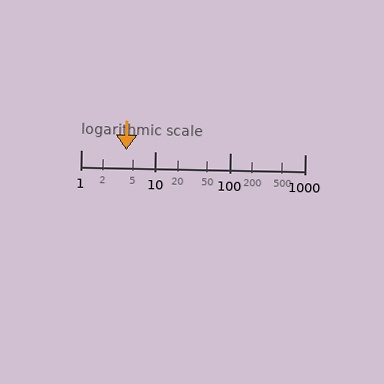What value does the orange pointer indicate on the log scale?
The pointer indicates approximately 4.1.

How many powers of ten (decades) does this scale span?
The scale spans 3 decades, from 1 to 1000.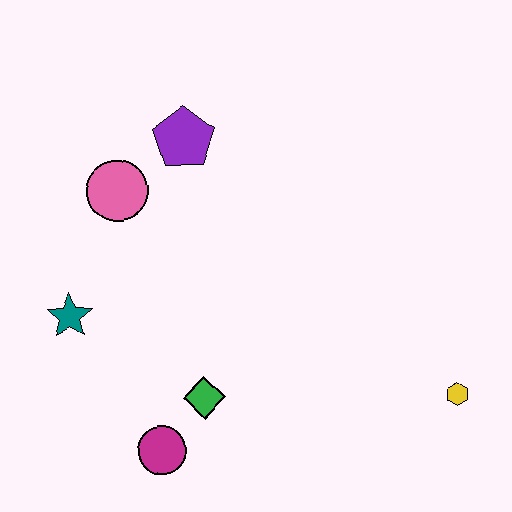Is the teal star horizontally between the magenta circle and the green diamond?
No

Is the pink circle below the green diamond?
No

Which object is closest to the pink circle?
The purple pentagon is closest to the pink circle.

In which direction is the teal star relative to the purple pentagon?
The teal star is below the purple pentagon.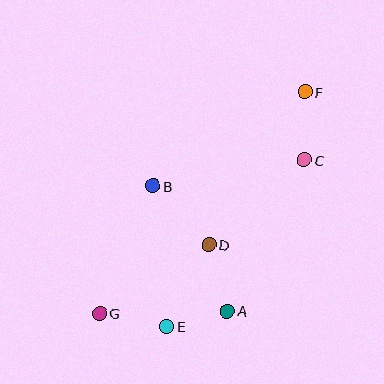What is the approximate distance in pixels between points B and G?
The distance between B and G is approximately 138 pixels.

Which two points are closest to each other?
Points A and E are closest to each other.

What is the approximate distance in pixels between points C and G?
The distance between C and G is approximately 256 pixels.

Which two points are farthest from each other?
Points F and G are farthest from each other.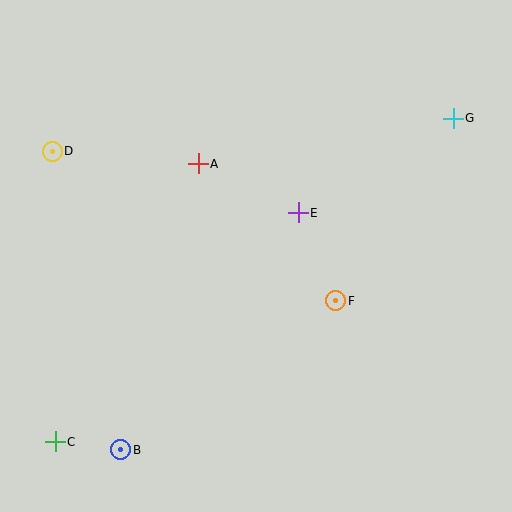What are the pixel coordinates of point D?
Point D is at (52, 151).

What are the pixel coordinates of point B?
Point B is at (121, 450).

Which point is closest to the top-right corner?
Point G is closest to the top-right corner.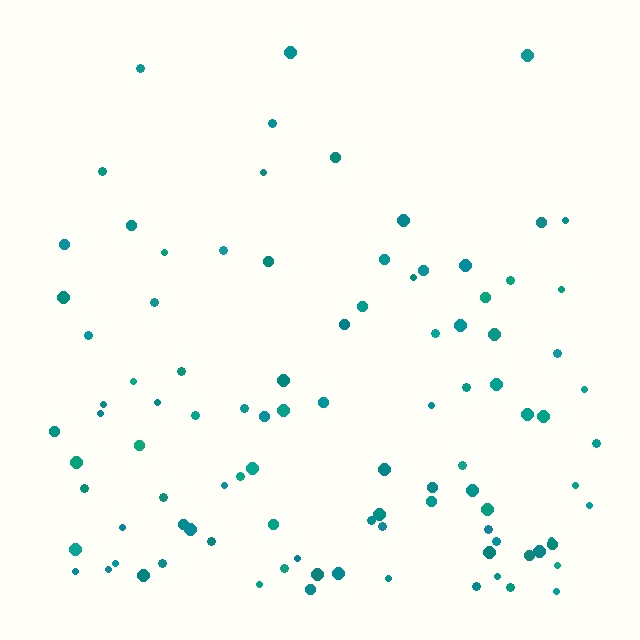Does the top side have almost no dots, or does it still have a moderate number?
Still a moderate number, just noticeably fewer than the bottom.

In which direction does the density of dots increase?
From top to bottom, with the bottom side densest.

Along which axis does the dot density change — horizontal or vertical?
Vertical.